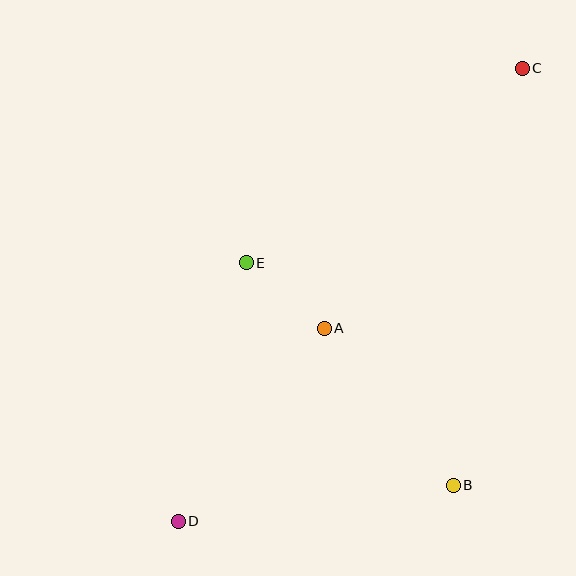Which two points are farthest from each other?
Points C and D are farthest from each other.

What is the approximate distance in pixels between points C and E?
The distance between C and E is approximately 338 pixels.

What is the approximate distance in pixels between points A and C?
The distance between A and C is approximately 327 pixels.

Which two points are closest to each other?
Points A and E are closest to each other.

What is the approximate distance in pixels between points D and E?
The distance between D and E is approximately 267 pixels.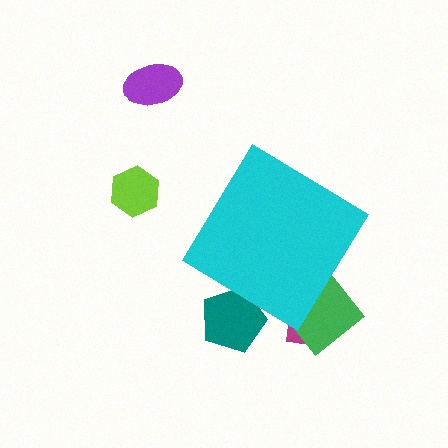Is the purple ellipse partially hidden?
No, the purple ellipse is fully visible.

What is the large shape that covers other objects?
A cyan diamond.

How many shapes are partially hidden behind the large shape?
3 shapes are partially hidden.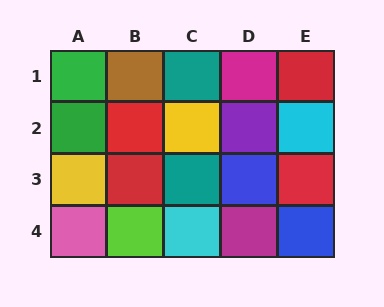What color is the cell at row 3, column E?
Red.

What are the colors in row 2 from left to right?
Green, red, yellow, purple, cyan.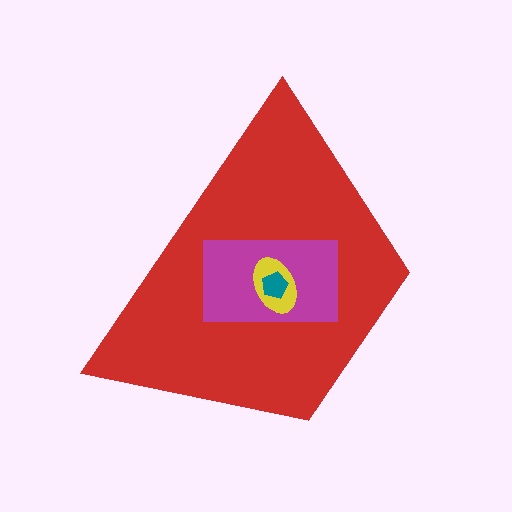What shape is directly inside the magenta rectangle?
The yellow ellipse.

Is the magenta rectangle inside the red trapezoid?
Yes.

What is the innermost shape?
The teal pentagon.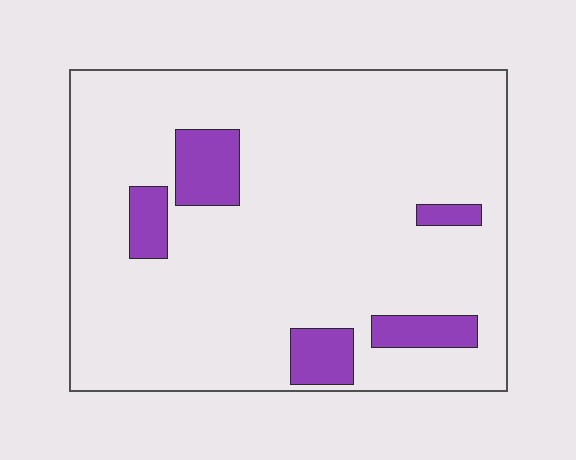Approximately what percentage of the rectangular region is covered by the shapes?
Approximately 10%.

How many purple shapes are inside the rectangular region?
5.